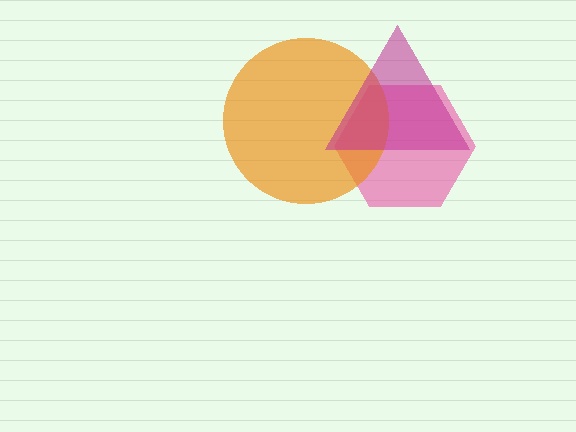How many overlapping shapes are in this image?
There are 3 overlapping shapes in the image.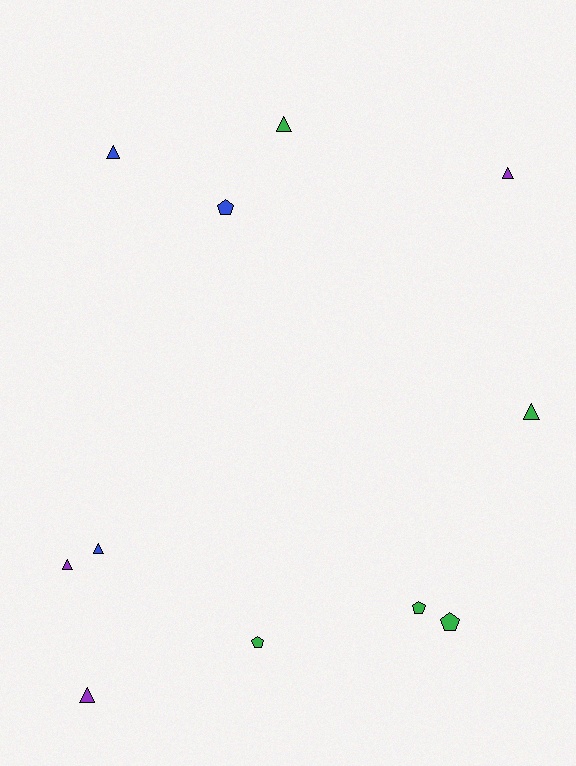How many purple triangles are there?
There are 3 purple triangles.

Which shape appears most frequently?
Triangle, with 7 objects.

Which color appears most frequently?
Green, with 5 objects.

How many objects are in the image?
There are 11 objects.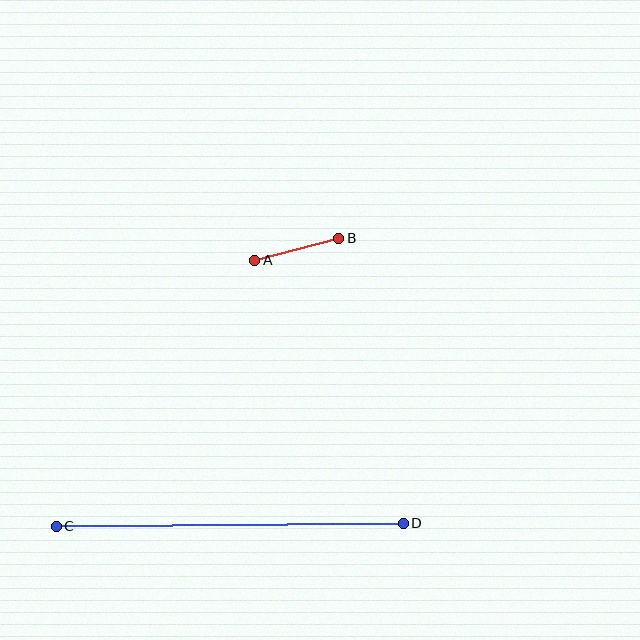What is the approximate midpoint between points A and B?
The midpoint is at approximately (297, 249) pixels.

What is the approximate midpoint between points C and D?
The midpoint is at approximately (230, 525) pixels.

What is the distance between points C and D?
The distance is approximately 347 pixels.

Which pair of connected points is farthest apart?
Points C and D are farthest apart.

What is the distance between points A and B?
The distance is approximately 87 pixels.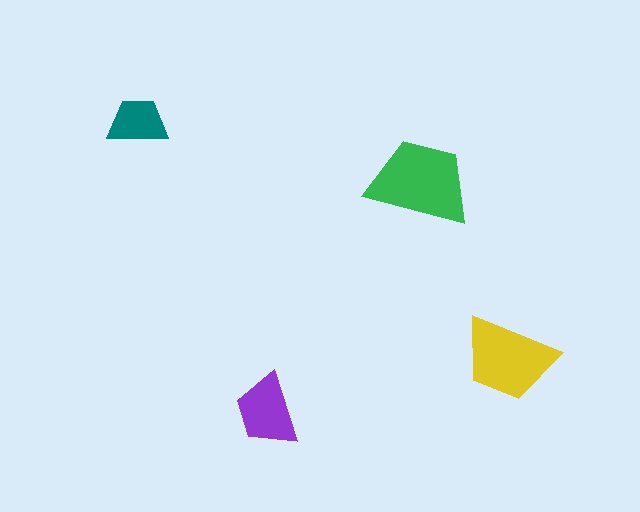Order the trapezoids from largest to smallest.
the green one, the yellow one, the purple one, the teal one.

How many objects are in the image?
There are 4 objects in the image.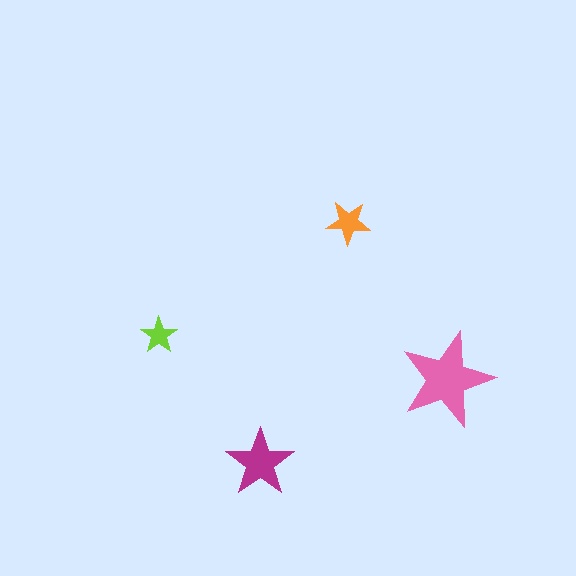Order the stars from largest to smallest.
the pink one, the magenta one, the orange one, the lime one.